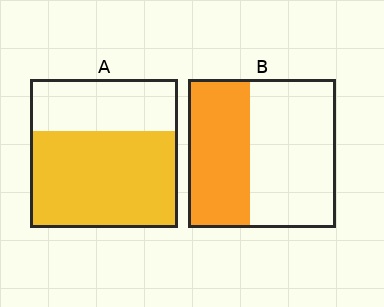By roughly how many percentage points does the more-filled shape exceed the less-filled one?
By roughly 25 percentage points (A over B).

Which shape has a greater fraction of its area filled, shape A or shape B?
Shape A.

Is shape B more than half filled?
No.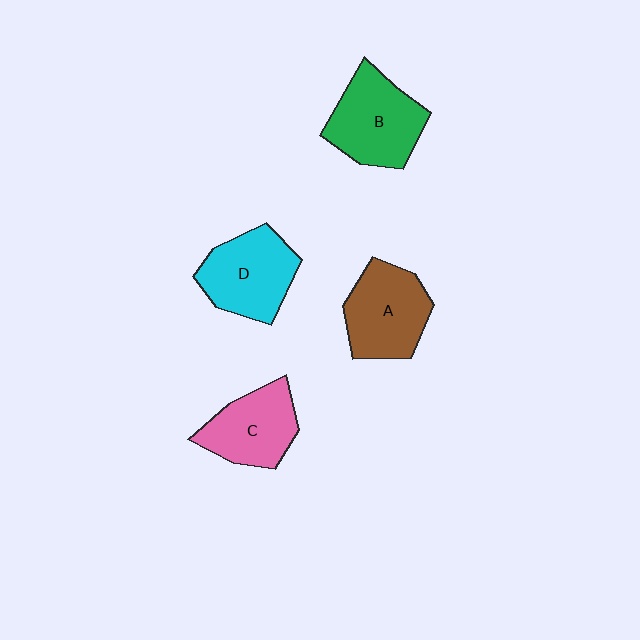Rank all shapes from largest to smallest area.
From largest to smallest: B (green), A (brown), D (cyan), C (pink).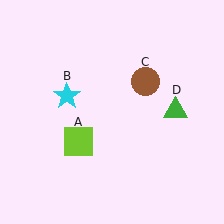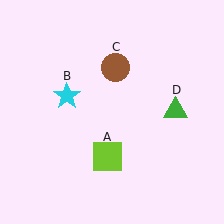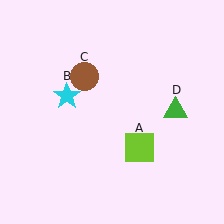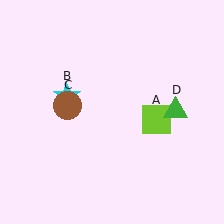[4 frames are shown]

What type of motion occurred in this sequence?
The lime square (object A), brown circle (object C) rotated counterclockwise around the center of the scene.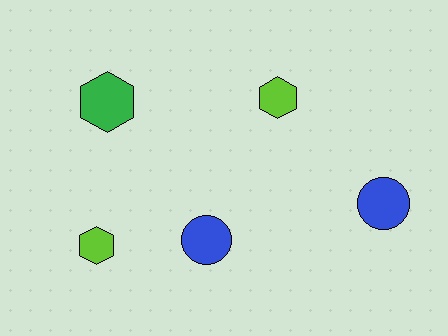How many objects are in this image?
There are 5 objects.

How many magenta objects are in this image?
There are no magenta objects.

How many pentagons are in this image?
There are no pentagons.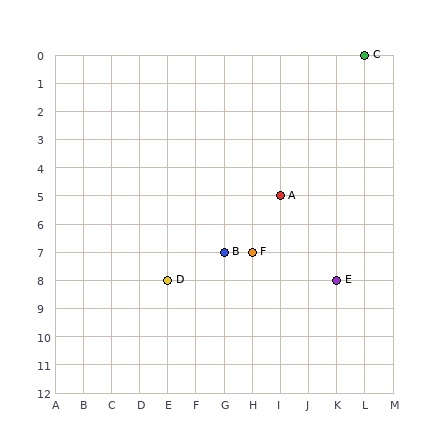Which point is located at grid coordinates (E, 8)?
Point D is at (E, 8).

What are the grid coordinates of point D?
Point D is at grid coordinates (E, 8).